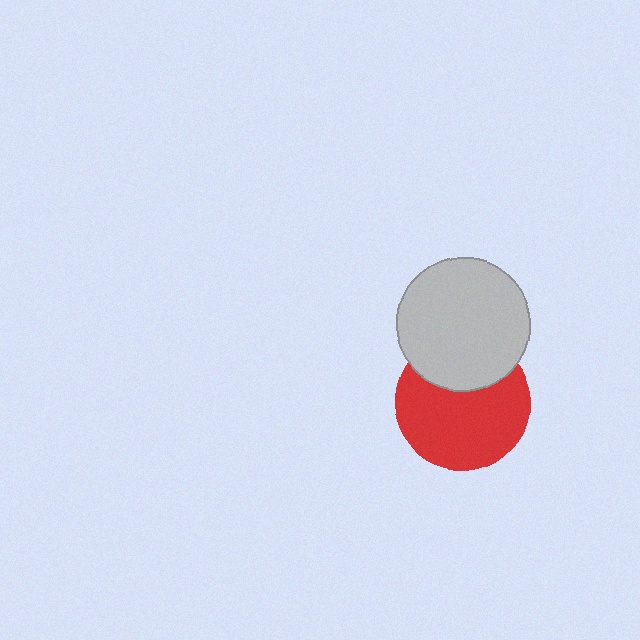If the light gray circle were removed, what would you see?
You would see the complete red circle.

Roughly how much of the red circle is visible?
Most of it is visible (roughly 70%).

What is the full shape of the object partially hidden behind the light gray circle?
The partially hidden object is a red circle.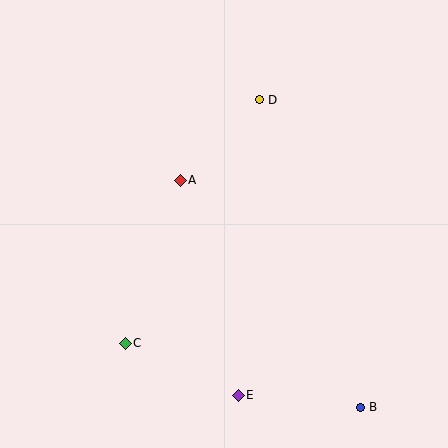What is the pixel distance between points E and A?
The distance between E and A is 222 pixels.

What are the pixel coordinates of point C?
Point C is at (125, 343).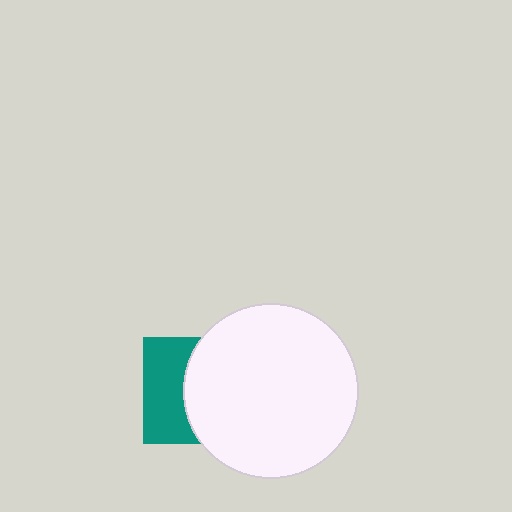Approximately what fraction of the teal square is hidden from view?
Roughly 58% of the teal square is hidden behind the white circle.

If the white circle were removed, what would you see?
You would see the complete teal square.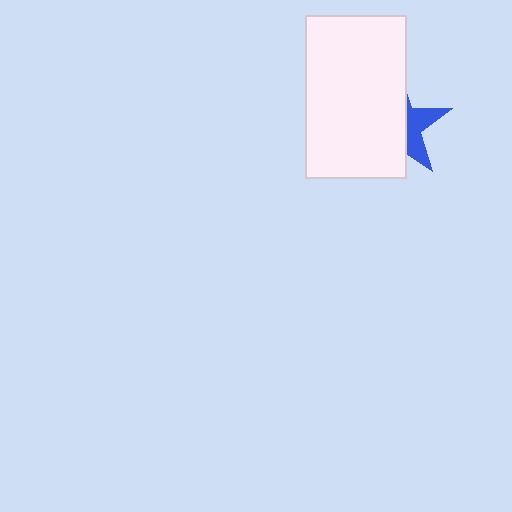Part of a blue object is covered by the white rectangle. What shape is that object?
It is a star.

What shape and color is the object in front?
The object in front is a white rectangle.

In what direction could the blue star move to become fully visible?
The blue star could move right. That would shift it out from behind the white rectangle entirely.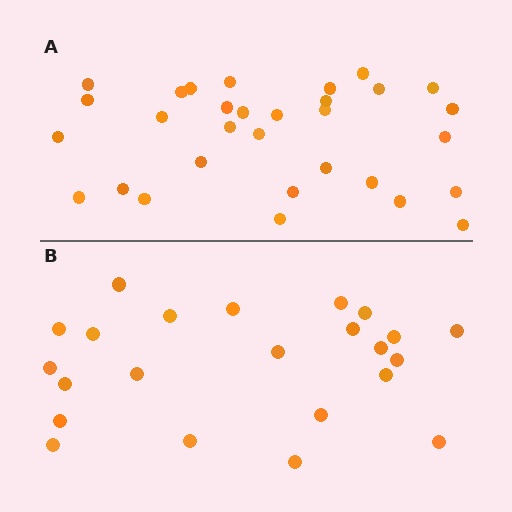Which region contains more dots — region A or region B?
Region A (the top region) has more dots.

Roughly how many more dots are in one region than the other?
Region A has roughly 8 or so more dots than region B.